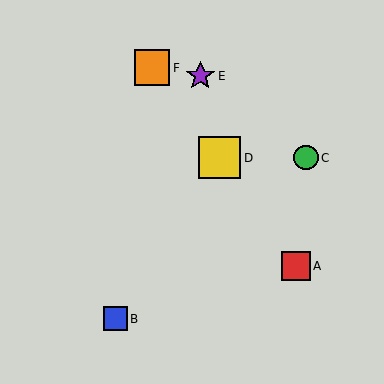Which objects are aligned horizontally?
Objects C, D are aligned horizontally.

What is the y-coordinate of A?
Object A is at y≈266.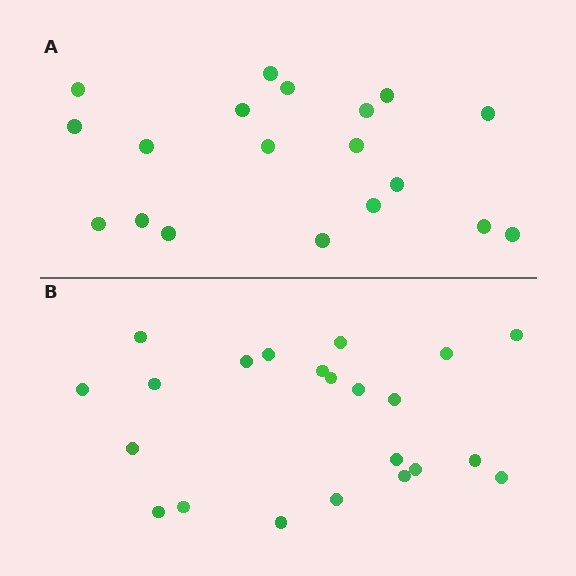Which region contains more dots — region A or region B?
Region B (the bottom region) has more dots.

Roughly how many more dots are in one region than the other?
Region B has just a few more — roughly 2 or 3 more dots than region A.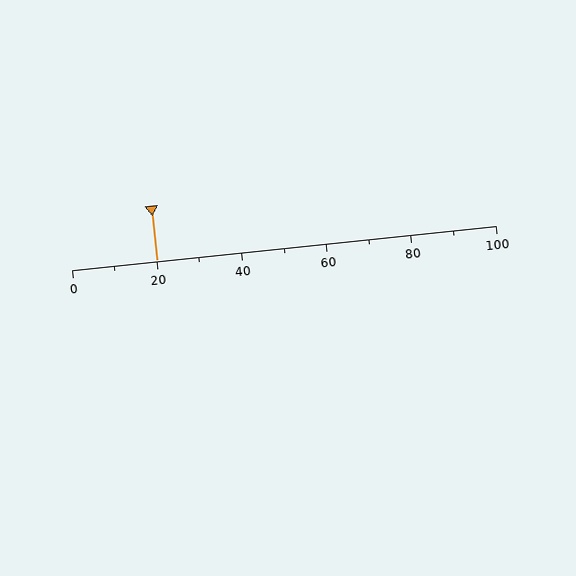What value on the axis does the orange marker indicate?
The marker indicates approximately 20.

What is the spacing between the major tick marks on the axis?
The major ticks are spaced 20 apart.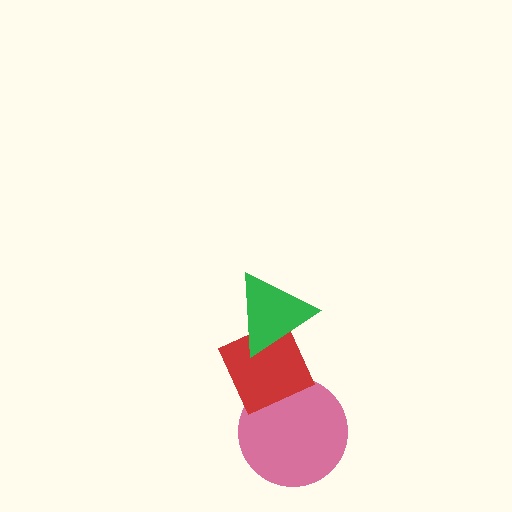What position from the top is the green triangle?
The green triangle is 1st from the top.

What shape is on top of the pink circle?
The red diamond is on top of the pink circle.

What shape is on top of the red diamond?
The green triangle is on top of the red diamond.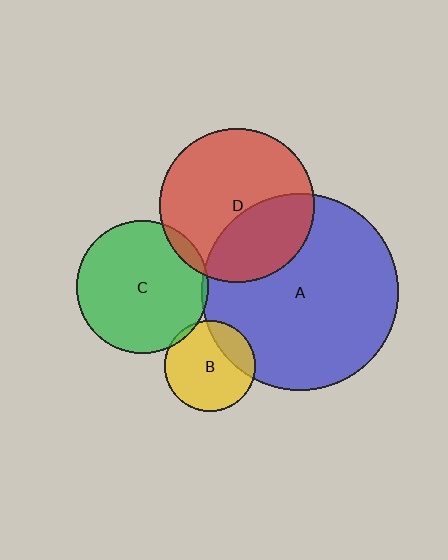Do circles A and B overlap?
Yes.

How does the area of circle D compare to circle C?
Approximately 1.4 times.